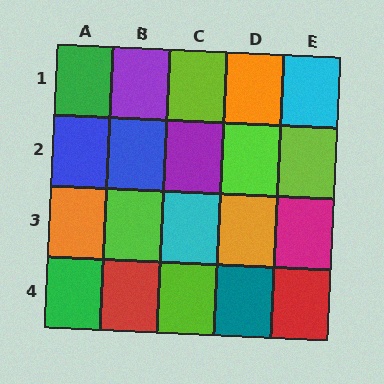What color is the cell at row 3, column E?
Magenta.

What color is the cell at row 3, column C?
Cyan.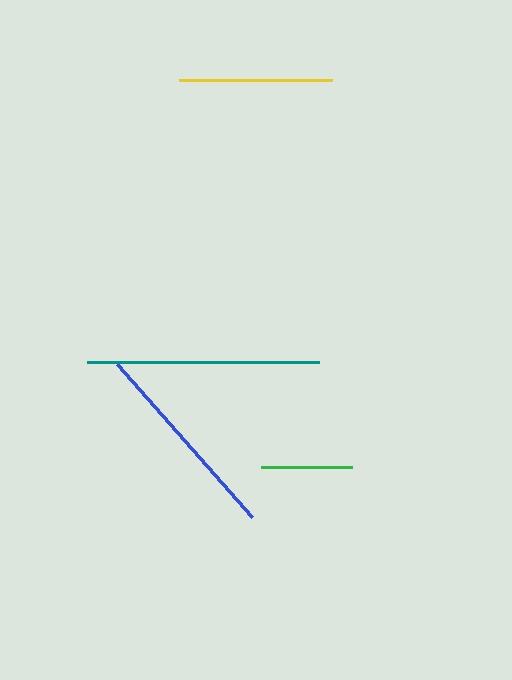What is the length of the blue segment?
The blue segment is approximately 204 pixels long.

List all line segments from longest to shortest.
From longest to shortest: teal, blue, yellow, green.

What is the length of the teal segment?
The teal segment is approximately 232 pixels long.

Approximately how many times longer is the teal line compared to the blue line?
The teal line is approximately 1.1 times the length of the blue line.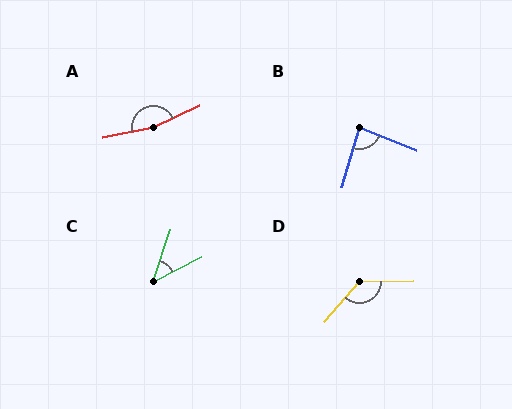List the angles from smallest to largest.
C (44°), B (84°), D (132°), A (167°).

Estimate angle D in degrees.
Approximately 132 degrees.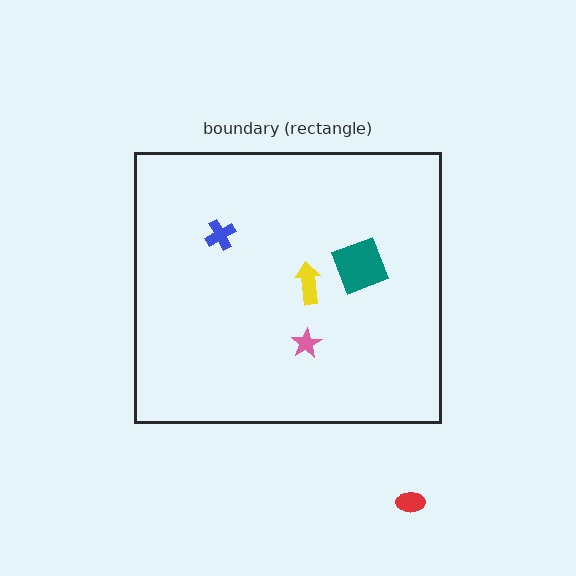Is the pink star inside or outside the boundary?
Inside.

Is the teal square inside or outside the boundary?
Inside.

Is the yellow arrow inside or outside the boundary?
Inside.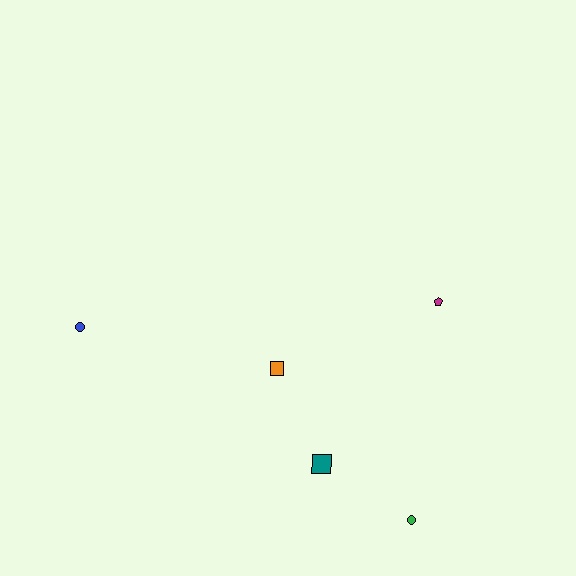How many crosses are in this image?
There are no crosses.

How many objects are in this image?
There are 5 objects.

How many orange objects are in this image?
There is 1 orange object.